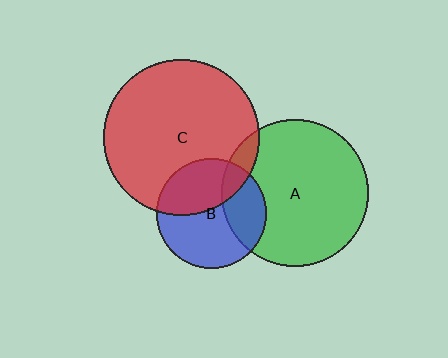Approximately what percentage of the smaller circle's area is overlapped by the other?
Approximately 40%.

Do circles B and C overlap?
Yes.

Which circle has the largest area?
Circle C (red).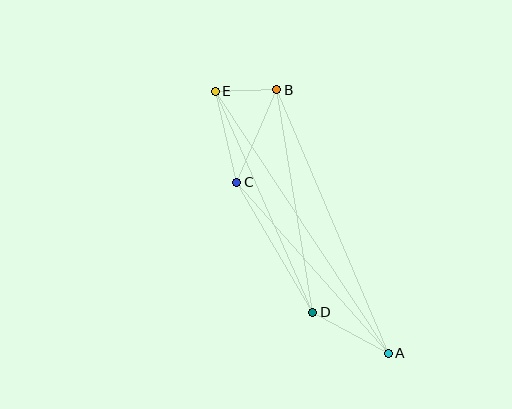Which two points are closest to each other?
Points B and E are closest to each other.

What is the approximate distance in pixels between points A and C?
The distance between A and C is approximately 228 pixels.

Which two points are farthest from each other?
Points A and E are farthest from each other.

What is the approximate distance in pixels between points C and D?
The distance between C and D is approximately 151 pixels.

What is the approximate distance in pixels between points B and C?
The distance between B and C is approximately 101 pixels.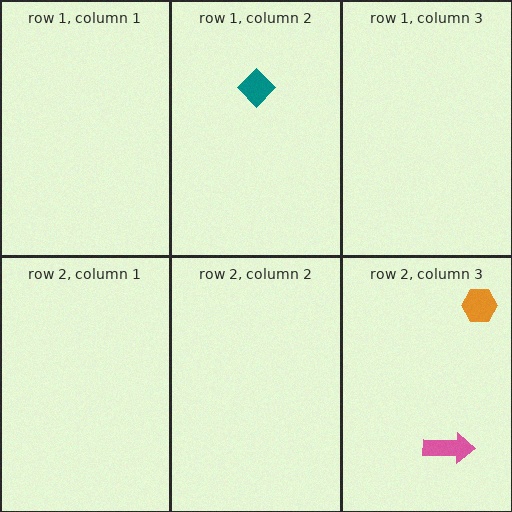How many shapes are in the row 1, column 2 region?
1.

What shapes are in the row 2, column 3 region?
The orange hexagon, the pink arrow.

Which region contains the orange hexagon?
The row 2, column 3 region.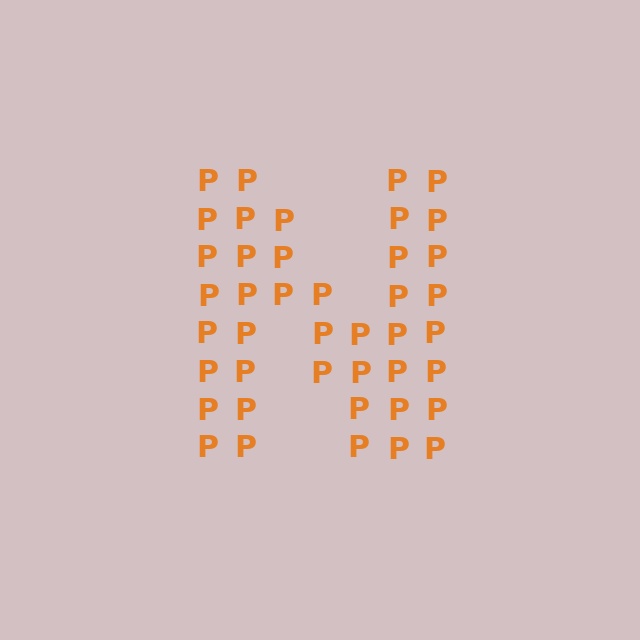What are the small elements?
The small elements are letter P's.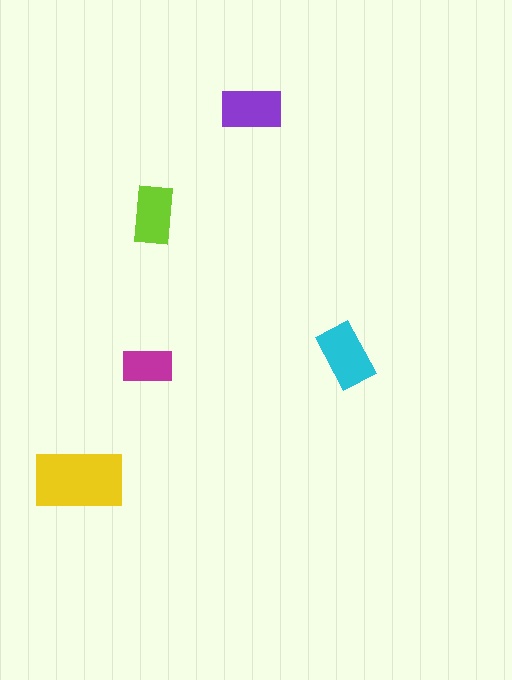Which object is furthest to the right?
The cyan rectangle is rightmost.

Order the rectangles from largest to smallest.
the yellow one, the cyan one, the purple one, the lime one, the magenta one.